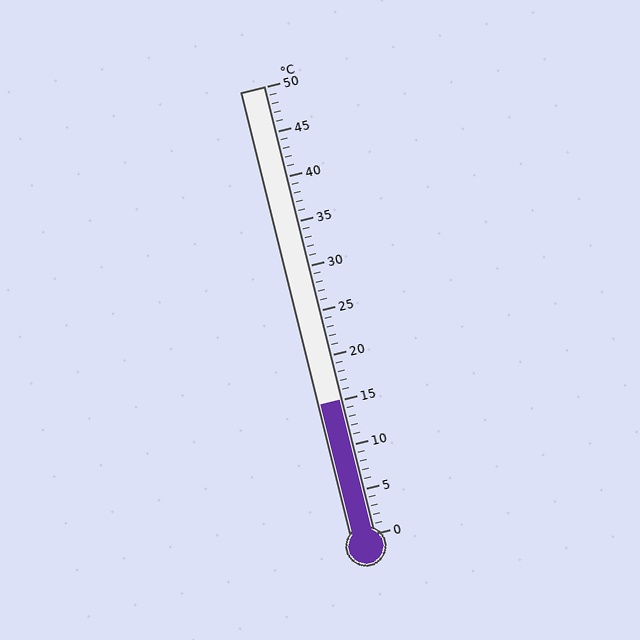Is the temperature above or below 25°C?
The temperature is below 25°C.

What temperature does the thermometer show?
The thermometer shows approximately 15°C.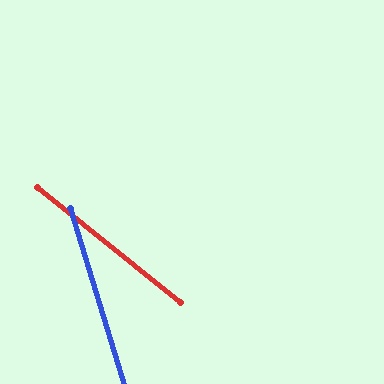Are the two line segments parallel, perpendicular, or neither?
Neither parallel nor perpendicular — they differ by about 35°.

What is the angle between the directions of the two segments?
Approximately 35 degrees.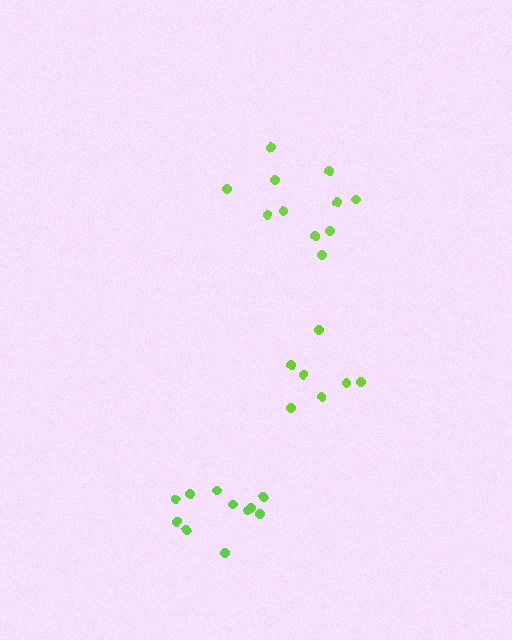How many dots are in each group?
Group 1: 11 dots, Group 2: 7 dots, Group 3: 11 dots (29 total).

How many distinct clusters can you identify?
There are 3 distinct clusters.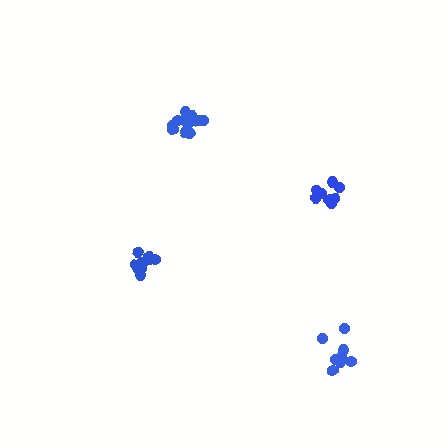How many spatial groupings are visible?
There are 4 spatial groupings.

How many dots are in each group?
Group 1: 10 dots, Group 2: 8 dots, Group 3: 8 dots, Group 4: 12 dots (38 total).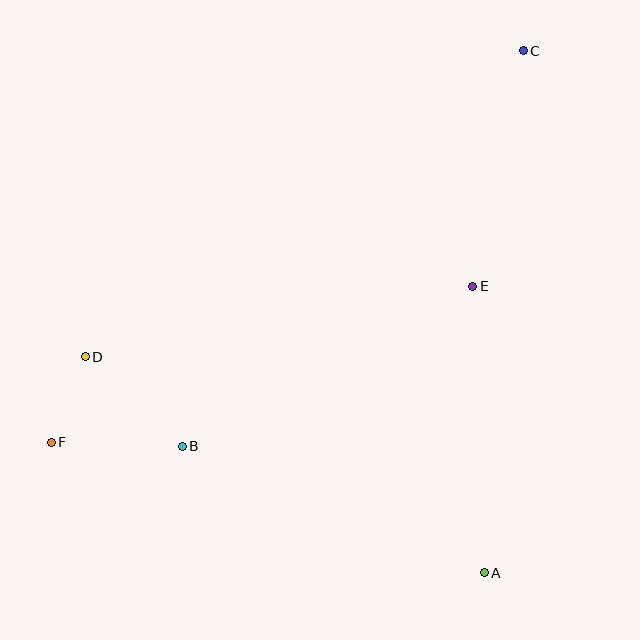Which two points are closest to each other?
Points D and F are closest to each other.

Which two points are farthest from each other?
Points C and F are farthest from each other.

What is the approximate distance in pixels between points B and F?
The distance between B and F is approximately 131 pixels.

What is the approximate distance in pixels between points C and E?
The distance between C and E is approximately 241 pixels.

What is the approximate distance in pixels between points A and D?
The distance between A and D is approximately 454 pixels.